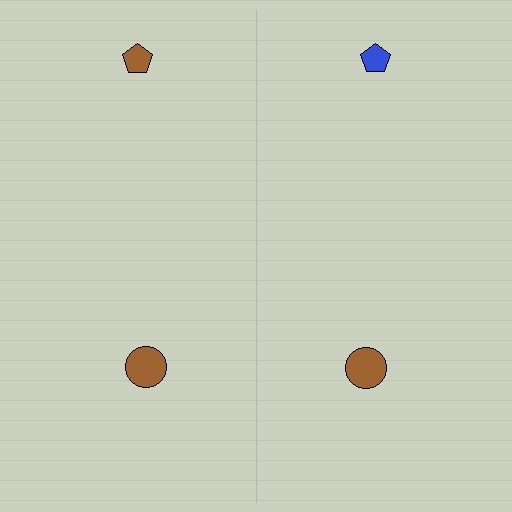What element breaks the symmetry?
The blue pentagon on the right side breaks the symmetry — its mirror counterpart is brown.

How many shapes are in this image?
There are 4 shapes in this image.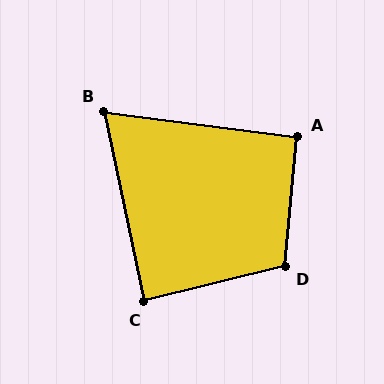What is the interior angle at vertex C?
Approximately 88 degrees (approximately right).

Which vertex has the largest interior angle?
D, at approximately 109 degrees.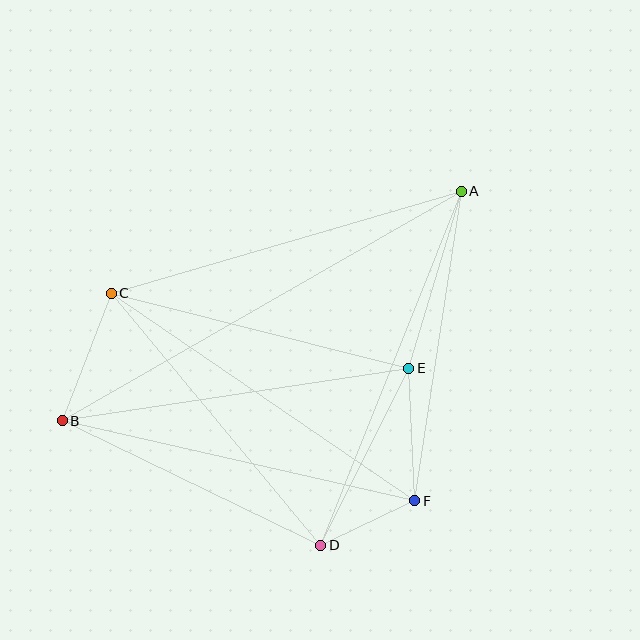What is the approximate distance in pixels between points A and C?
The distance between A and C is approximately 365 pixels.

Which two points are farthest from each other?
Points A and B are farthest from each other.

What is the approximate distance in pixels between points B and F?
The distance between B and F is approximately 362 pixels.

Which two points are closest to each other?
Points D and F are closest to each other.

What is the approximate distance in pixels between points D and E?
The distance between D and E is approximately 197 pixels.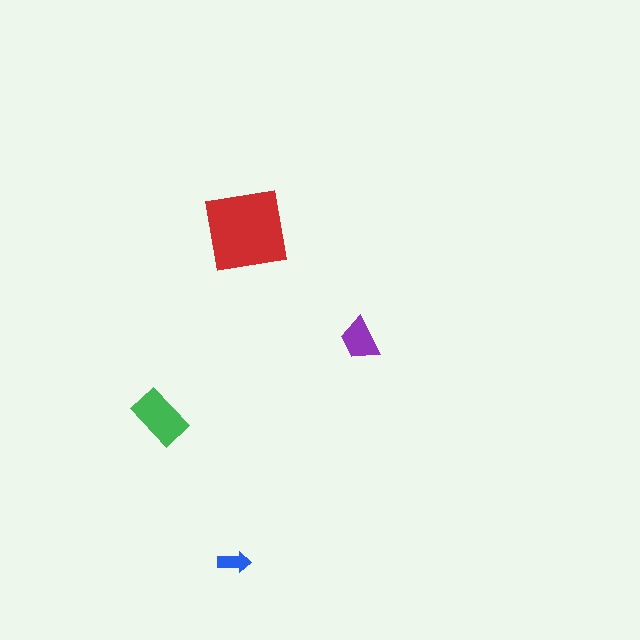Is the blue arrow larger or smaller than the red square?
Smaller.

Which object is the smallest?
The blue arrow.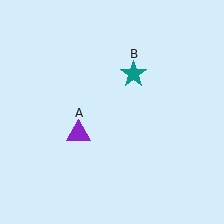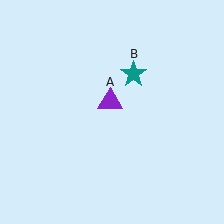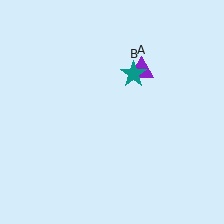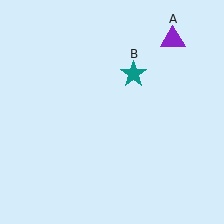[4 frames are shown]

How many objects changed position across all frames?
1 object changed position: purple triangle (object A).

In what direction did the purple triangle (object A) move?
The purple triangle (object A) moved up and to the right.